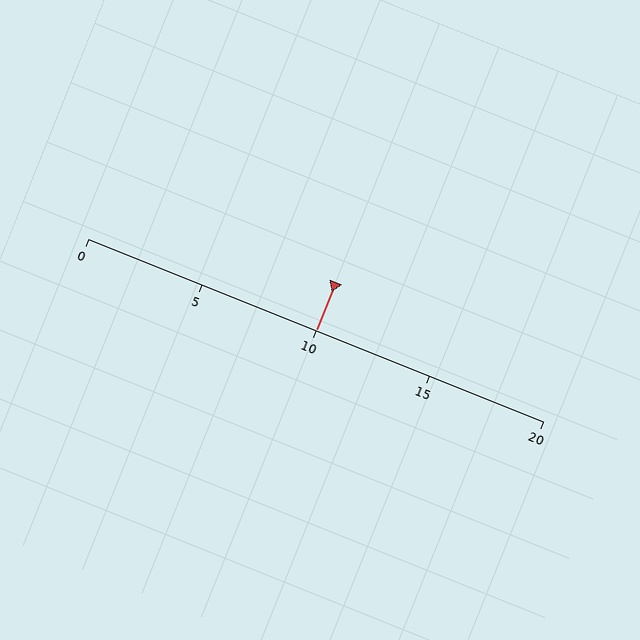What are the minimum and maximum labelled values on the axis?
The axis runs from 0 to 20.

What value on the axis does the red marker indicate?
The marker indicates approximately 10.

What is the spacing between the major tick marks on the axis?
The major ticks are spaced 5 apart.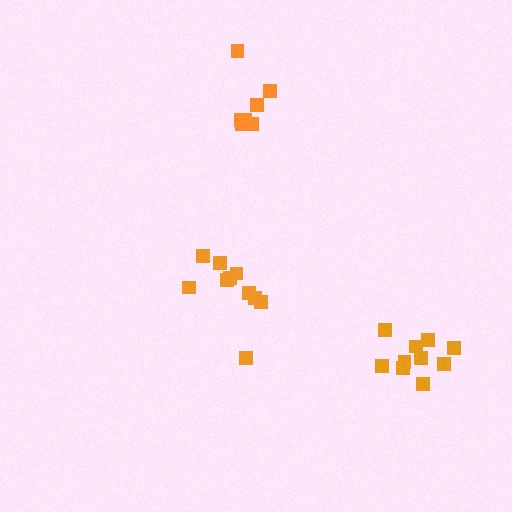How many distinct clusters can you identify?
There are 3 distinct clusters.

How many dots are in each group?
Group 1: 11 dots, Group 2: 7 dots, Group 3: 10 dots (28 total).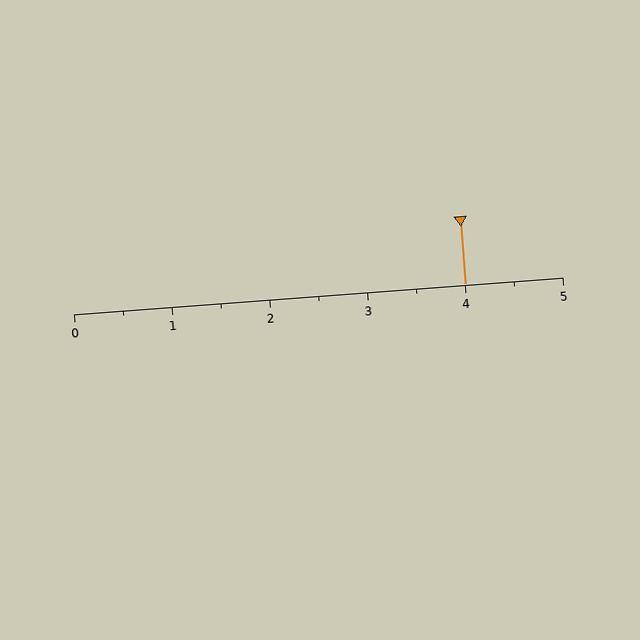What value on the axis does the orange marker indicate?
The marker indicates approximately 4.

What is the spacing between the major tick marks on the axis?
The major ticks are spaced 1 apart.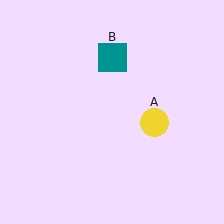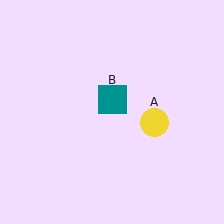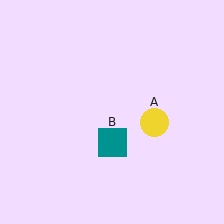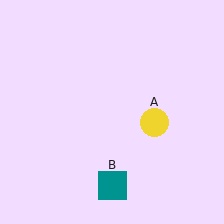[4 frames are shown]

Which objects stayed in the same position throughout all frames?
Yellow circle (object A) remained stationary.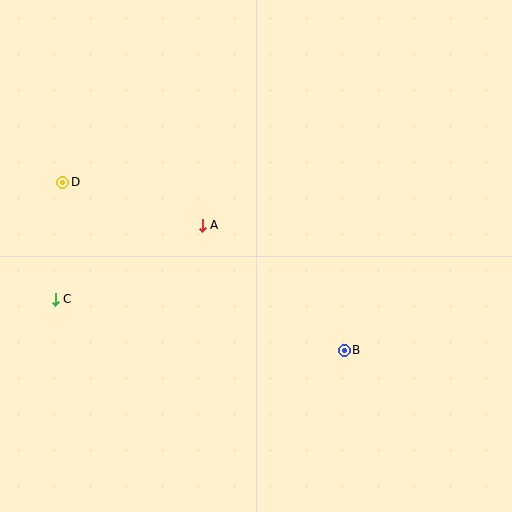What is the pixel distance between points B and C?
The distance between B and C is 294 pixels.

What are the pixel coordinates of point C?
Point C is at (55, 299).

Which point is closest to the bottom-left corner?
Point C is closest to the bottom-left corner.